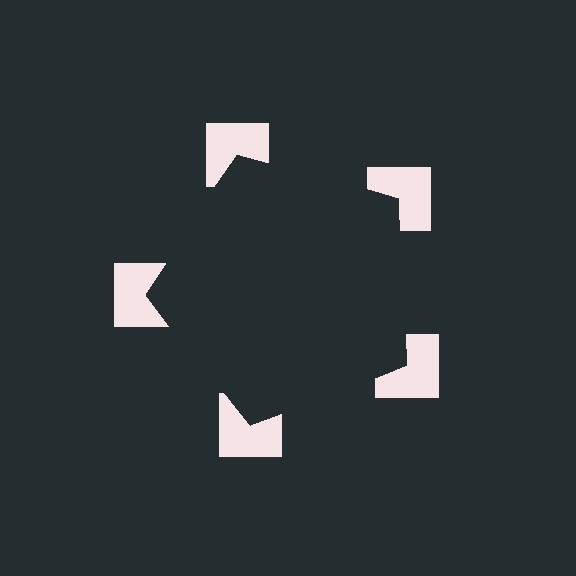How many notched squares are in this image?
There are 5 — one at each vertex of the illusory pentagon.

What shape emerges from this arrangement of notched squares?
An illusory pentagon — its edges are inferred from the aligned wedge cuts in the notched squares, not physically drawn.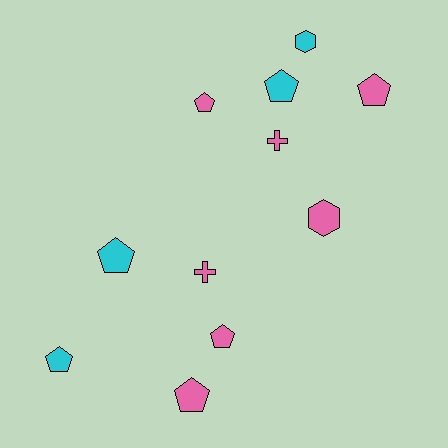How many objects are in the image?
There are 11 objects.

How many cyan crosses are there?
There are no cyan crosses.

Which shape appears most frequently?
Pentagon, with 7 objects.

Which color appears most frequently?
Pink, with 7 objects.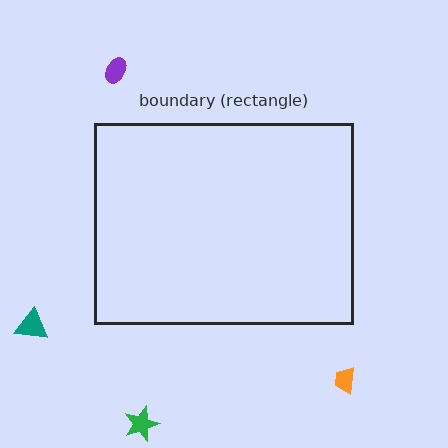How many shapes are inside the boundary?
0 inside, 4 outside.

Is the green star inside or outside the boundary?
Outside.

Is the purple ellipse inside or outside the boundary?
Outside.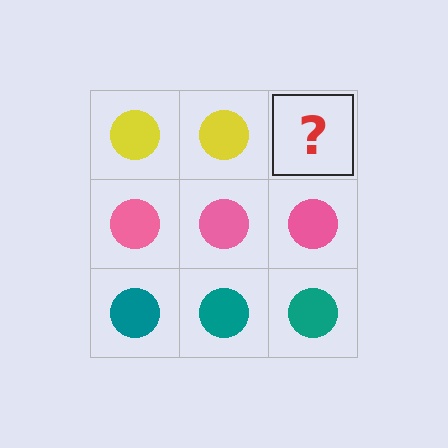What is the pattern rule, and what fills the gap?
The rule is that each row has a consistent color. The gap should be filled with a yellow circle.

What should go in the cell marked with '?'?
The missing cell should contain a yellow circle.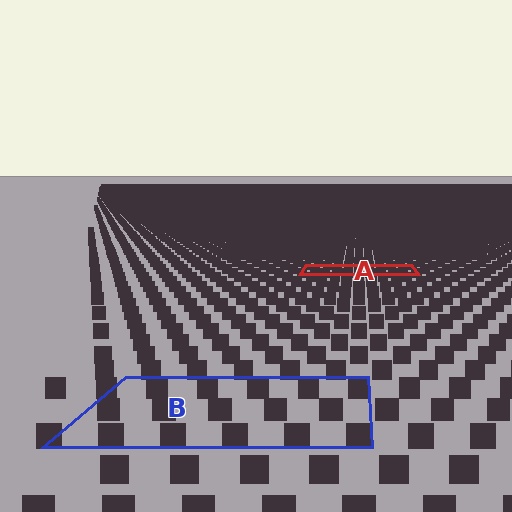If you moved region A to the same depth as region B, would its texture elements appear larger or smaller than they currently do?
They would appear larger. At a closer depth, the same texture elements are projected at a bigger on-screen size.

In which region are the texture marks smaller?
The texture marks are smaller in region A, because it is farther away.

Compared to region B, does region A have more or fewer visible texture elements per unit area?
Region A has more texture elements per unit area — they are packed more densely because it is farther away.